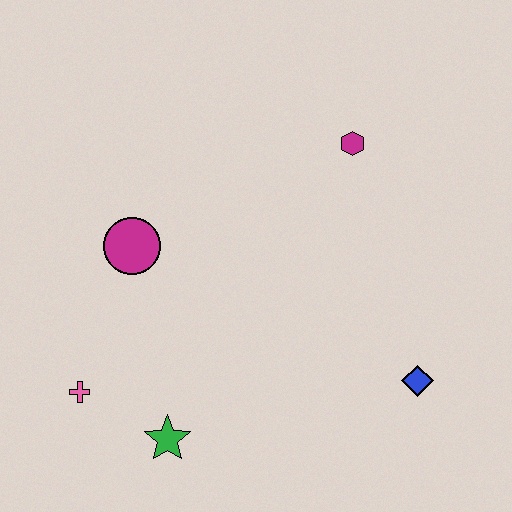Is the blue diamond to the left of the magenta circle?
No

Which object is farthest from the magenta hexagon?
The pink cross is farthest from the magenta hexagon.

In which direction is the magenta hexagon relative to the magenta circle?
The magenta hexagon is to the right of the magenta circle.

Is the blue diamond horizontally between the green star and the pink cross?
No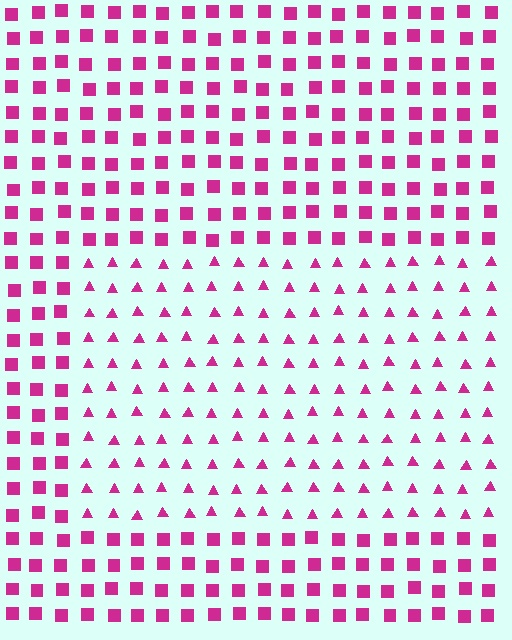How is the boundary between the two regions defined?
The boundary is defined by a change in element shape: triangles inside vs. squares outside. All elements share the same color and spacing.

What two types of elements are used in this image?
The image uses triangles inside the rectangle region and squares outside it.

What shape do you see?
I see a rectangle.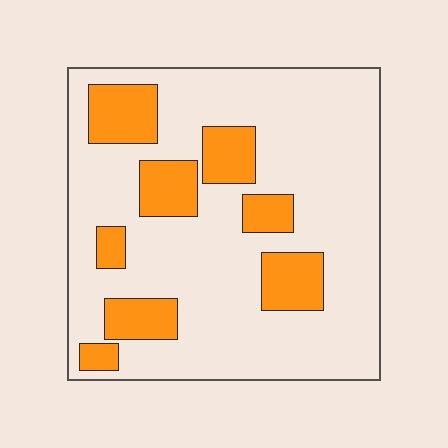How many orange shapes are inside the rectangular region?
8.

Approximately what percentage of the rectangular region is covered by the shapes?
Approximately 20%.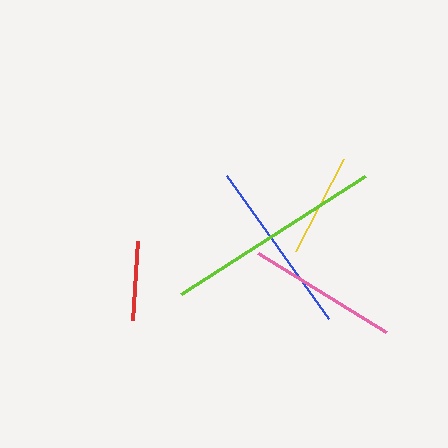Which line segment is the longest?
The lime line is the longest at approximately 219 pixels.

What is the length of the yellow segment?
The yellow segment is approximately 104 pixels long.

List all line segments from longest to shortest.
From longest to shortest: lime, blue, pink, yellow, red.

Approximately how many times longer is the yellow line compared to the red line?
The yellow line is approximately 1.3 times the length of the red line.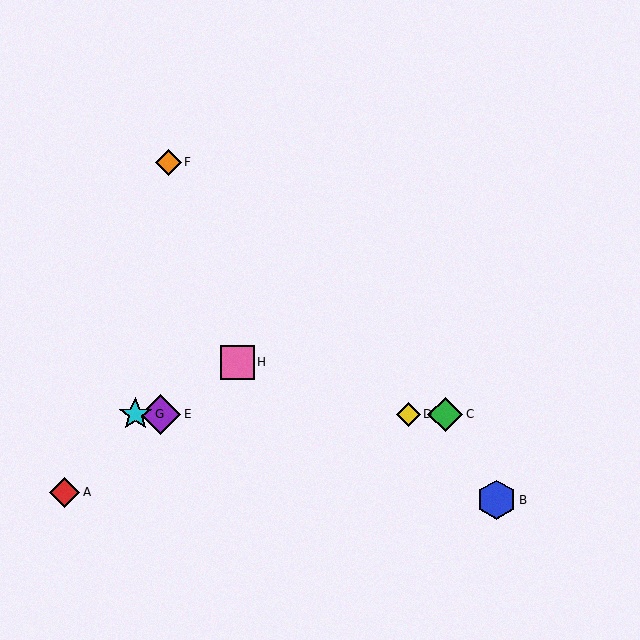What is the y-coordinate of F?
Object F is at y≈162.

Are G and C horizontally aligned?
Yes, both are at y≈414.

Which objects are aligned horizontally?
Objects C, D, E, G are aligned horizontally.